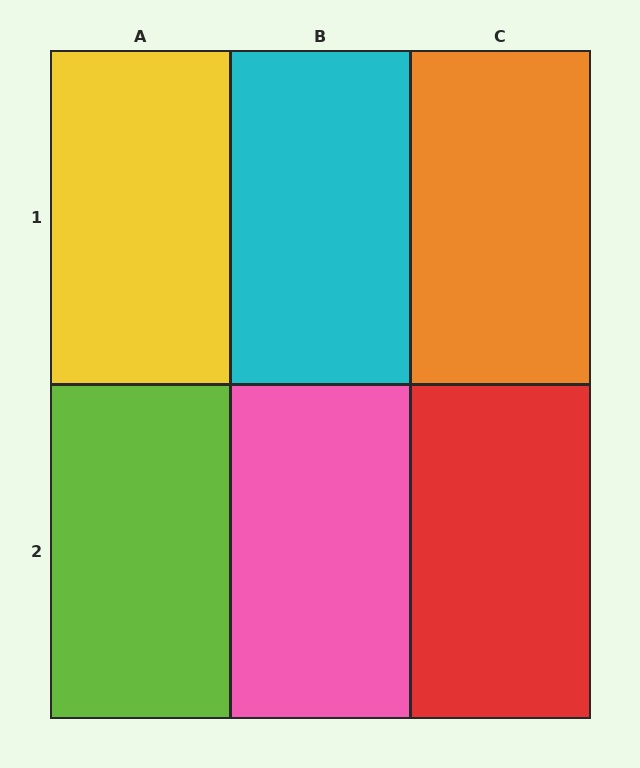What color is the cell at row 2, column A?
Lime.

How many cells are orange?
1 cell is orange.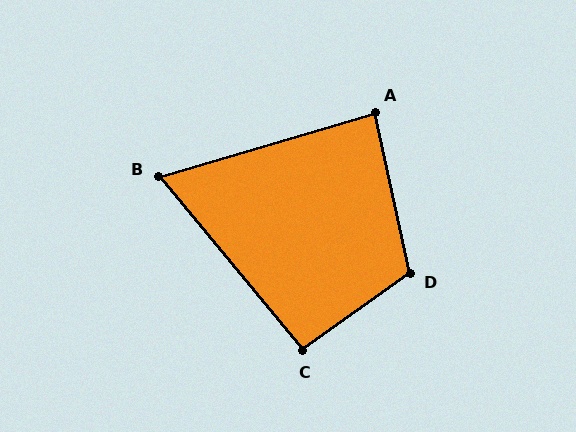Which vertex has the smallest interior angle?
B, at approximately 67 degrees.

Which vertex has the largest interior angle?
D, at approximately 113 degrees.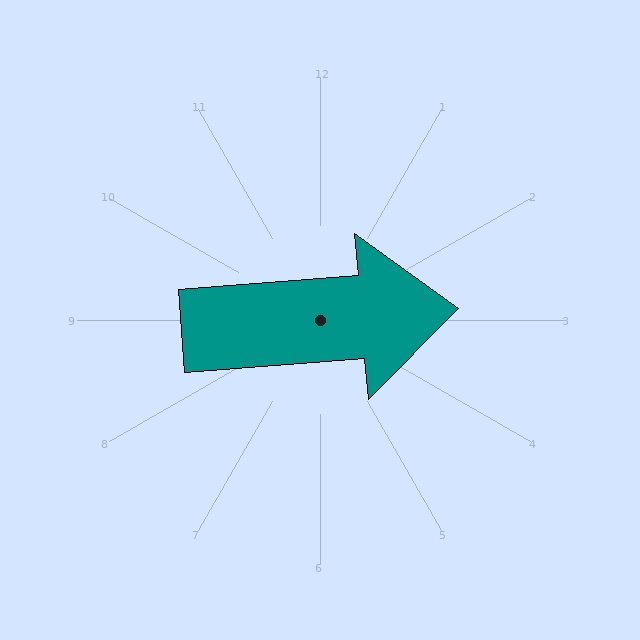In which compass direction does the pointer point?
East.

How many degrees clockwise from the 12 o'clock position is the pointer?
Approximately 85 degrees.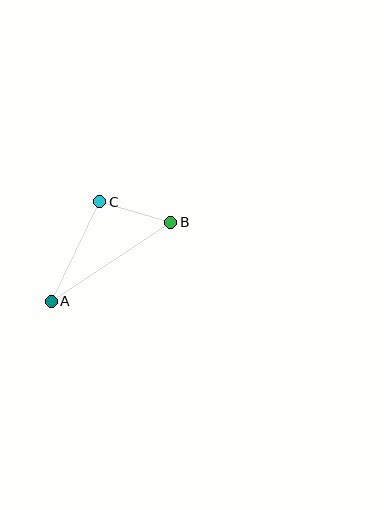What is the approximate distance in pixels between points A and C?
The distance between A and C is approximately 110 pixels.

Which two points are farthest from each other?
Points A and B are farthest from each other.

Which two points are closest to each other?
Points B and C are closest to each other.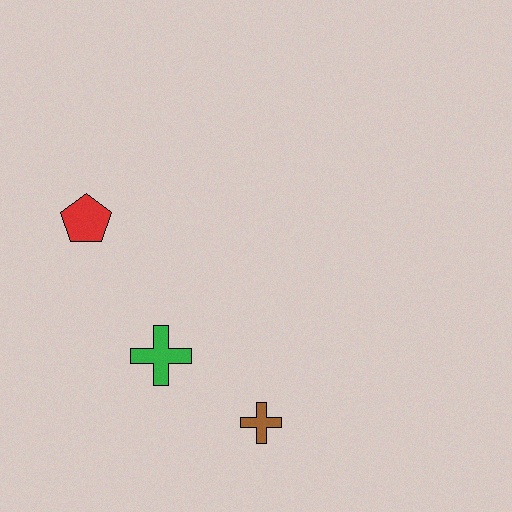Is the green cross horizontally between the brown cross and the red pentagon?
Yes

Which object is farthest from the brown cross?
The red pentagon is farthest from the brown cross.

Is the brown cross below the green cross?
Yes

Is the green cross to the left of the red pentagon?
No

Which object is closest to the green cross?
The brown cross is closest to the green cross.